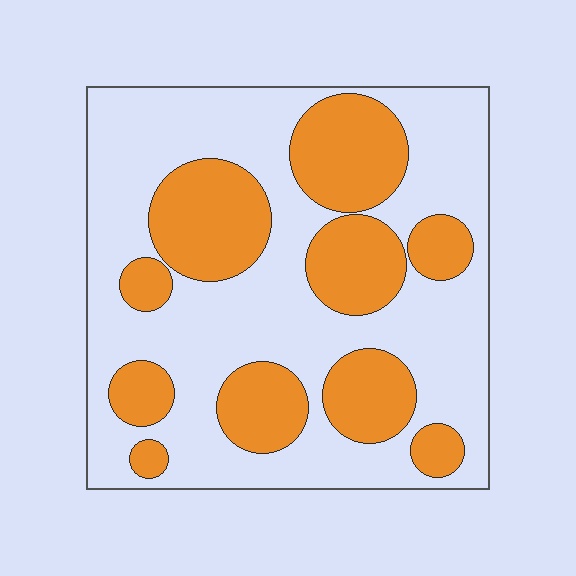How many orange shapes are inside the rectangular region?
10.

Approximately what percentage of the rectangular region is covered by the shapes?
Approximately 35%.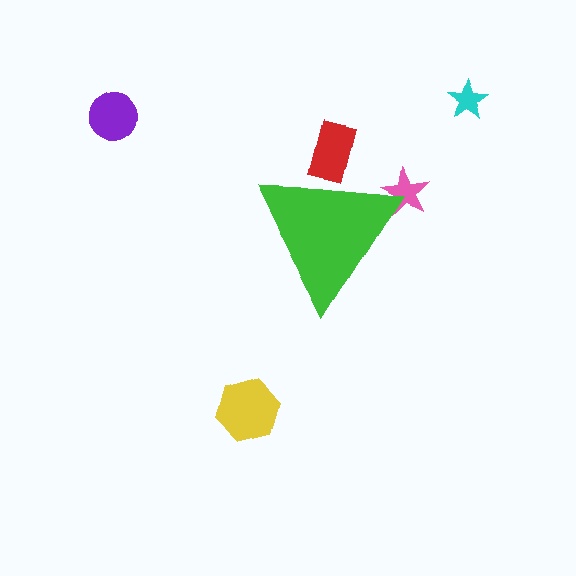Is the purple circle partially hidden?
No, the purple circle is fully visible.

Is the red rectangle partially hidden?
Yes, the red rectangle is partially hidden behind the green triangle.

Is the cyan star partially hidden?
No, the cyan star is fully visible.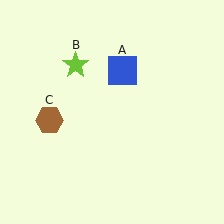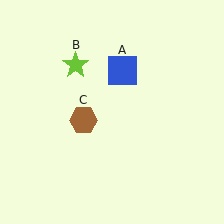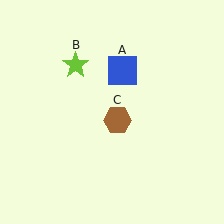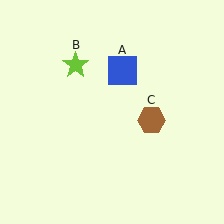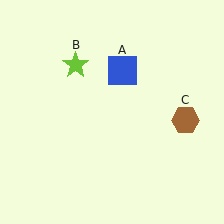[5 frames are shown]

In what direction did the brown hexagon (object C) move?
The brown hexagon (object C) moved right.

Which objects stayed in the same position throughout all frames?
Blue square (object A) and lime star (object B) remained stationary.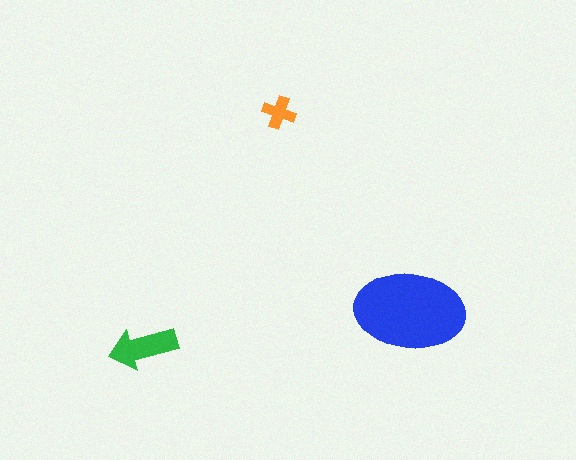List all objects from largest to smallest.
The blue ellipse, the green arrow, the orange cross.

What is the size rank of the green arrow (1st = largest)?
2nd.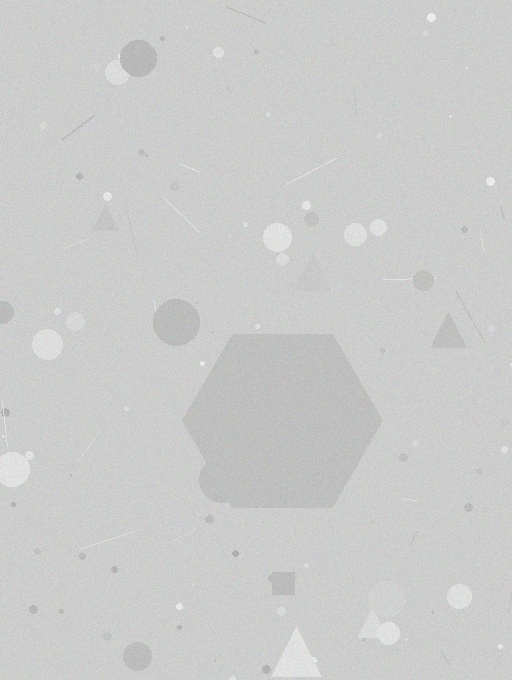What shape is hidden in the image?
A hexagon is hidden in the image.